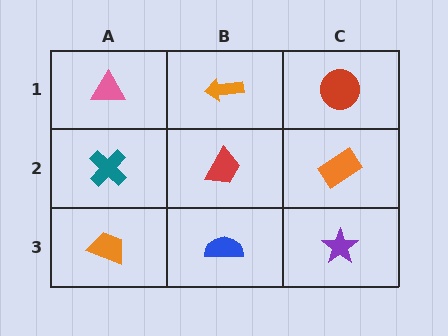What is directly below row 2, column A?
An orange trapezoid.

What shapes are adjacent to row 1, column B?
A red trapezoid (row 2, column B), a pink triangle (row 1, column A), a red circle (row 1, column C).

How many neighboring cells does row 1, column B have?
3.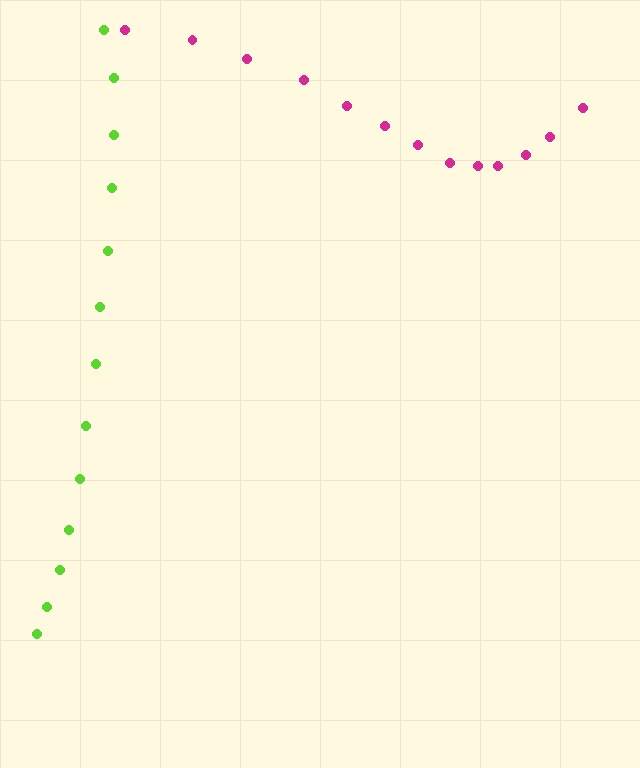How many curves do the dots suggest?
There are 2 distinct paths.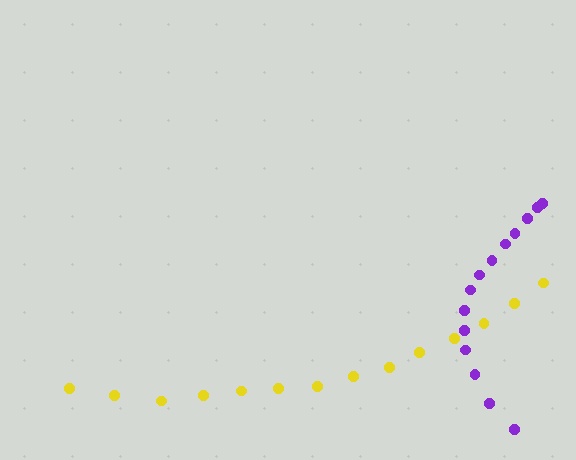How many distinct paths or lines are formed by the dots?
There are 2 distinct paths.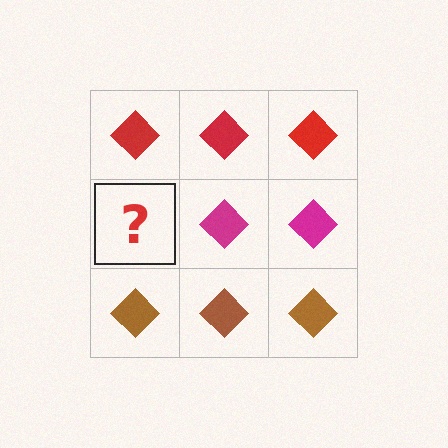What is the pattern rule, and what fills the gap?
The rule is that each row has a consistent color. The gap should be filled with a magenta diamond.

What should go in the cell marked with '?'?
The missing cell should contain a magenta diamond.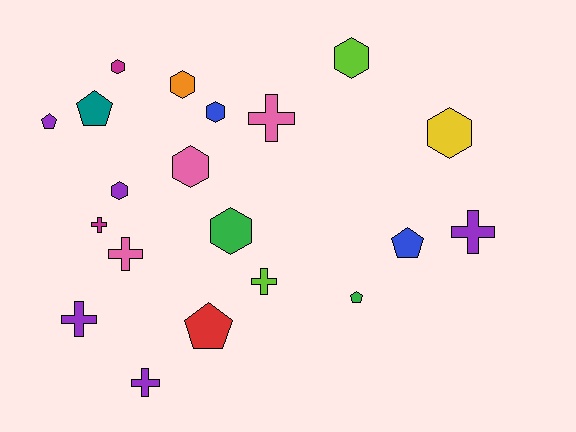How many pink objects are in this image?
There are 3 pink objects.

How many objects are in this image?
There are 20 objects.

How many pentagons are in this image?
There are 5 pentagons.